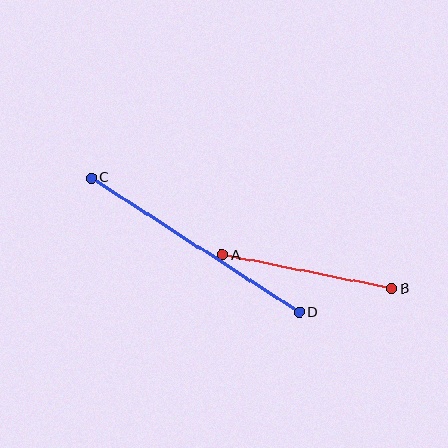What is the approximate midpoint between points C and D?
The midpoint is at approximately (195, 245) pixels.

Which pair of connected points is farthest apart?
Points C and D are farthest apart.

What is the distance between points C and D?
The distance is approximately 247 pixels.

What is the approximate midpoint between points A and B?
The midpoint is at approximately (307, 272) pixels.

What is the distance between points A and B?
The distance is approximately 173 pixels.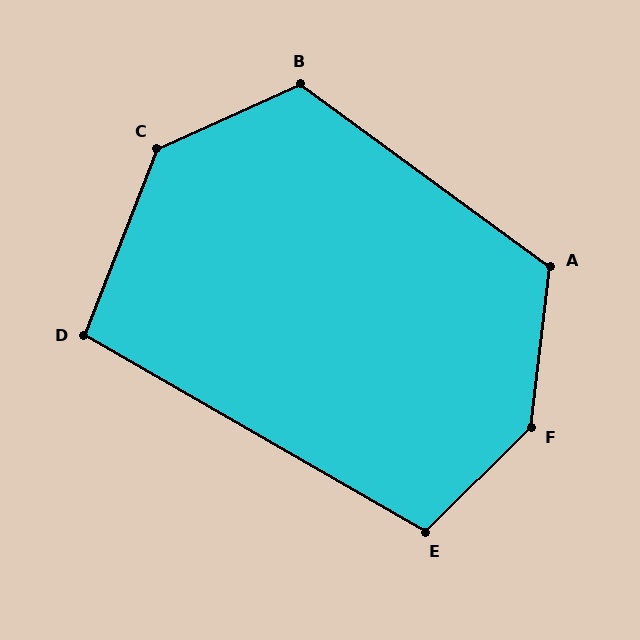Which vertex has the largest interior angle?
F, at approximately 142 degrees.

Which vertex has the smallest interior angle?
D, at approximately 99 degrees.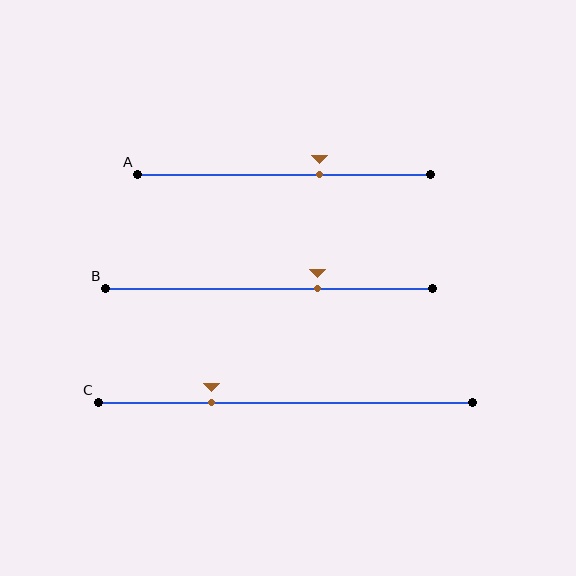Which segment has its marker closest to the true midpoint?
Segment A has its marker closest to the true midpoint.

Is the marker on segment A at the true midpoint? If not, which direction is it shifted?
No, the marker on segment A is shifted to the right by about 12% of the segment length.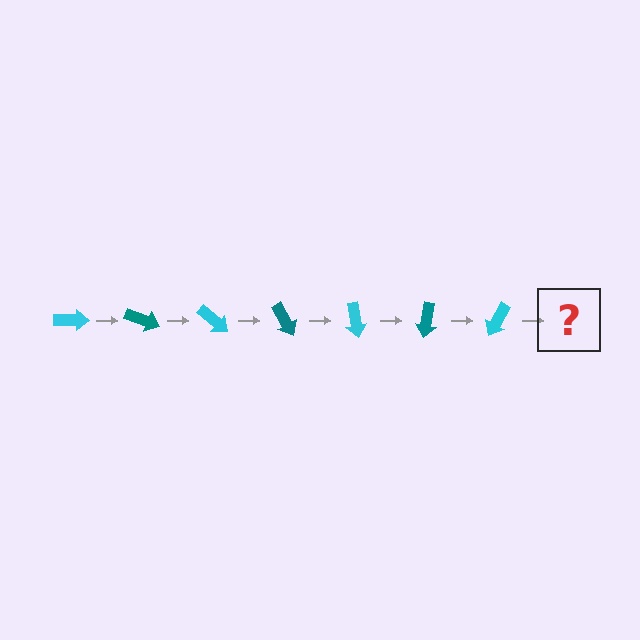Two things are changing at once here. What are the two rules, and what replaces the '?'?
The two rules are that it rotates 20 degrees each step and the color cycles through cyan and teal. The '?' should be a teal arrow, rotated 140 degrees from the start.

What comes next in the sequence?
The next element should be a teal arrow, rotated 140 degrees from the start.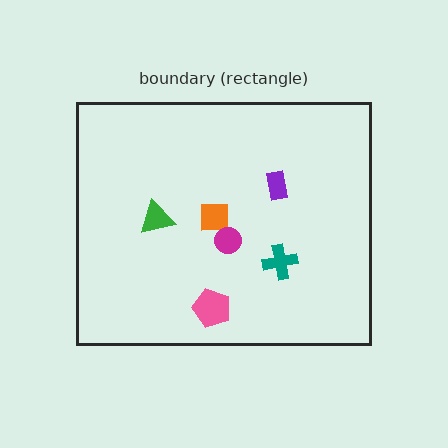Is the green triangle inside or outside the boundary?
Inside.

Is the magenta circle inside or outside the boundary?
Inside.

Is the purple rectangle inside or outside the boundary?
Inside.